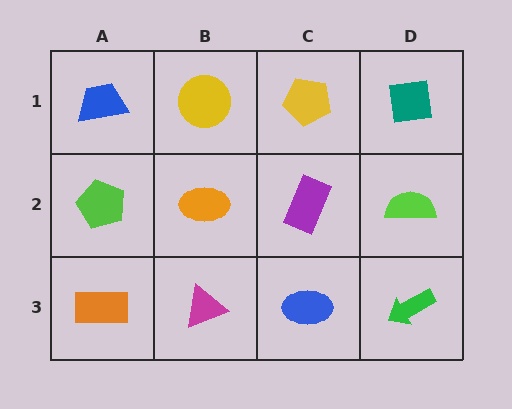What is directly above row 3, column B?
An orange ellipse.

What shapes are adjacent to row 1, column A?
A lime pentagon (row 2, column A), a yellow circle (row 1, column B).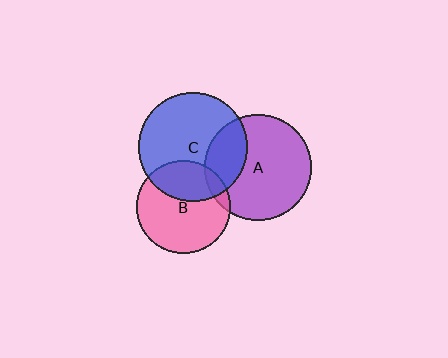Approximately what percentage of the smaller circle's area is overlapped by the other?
Approximately 10%.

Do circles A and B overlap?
Yes.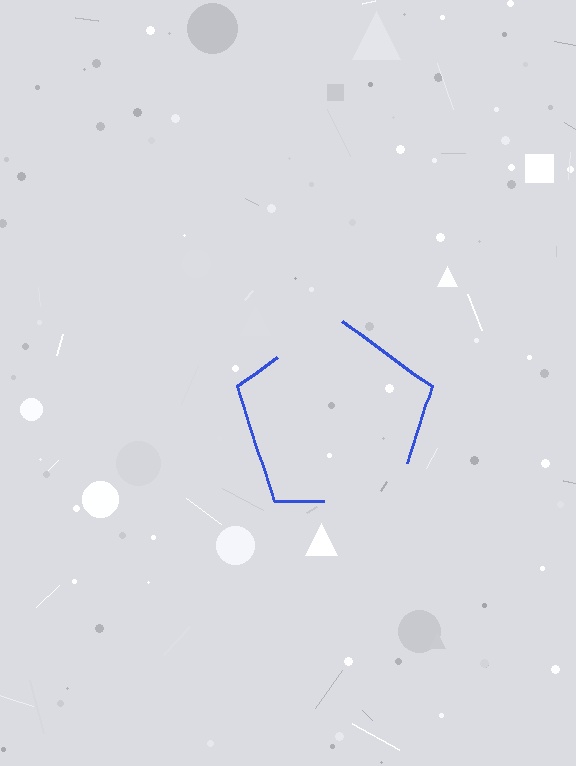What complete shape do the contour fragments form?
The contour fragments form a pentagon.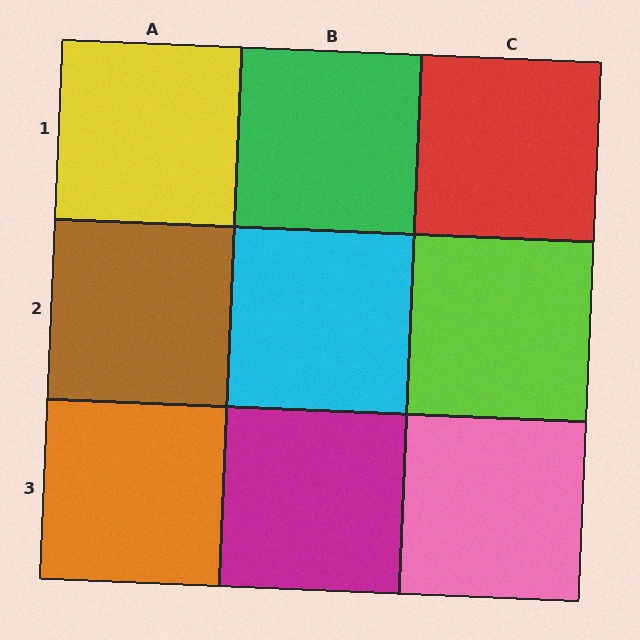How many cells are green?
1 cell is green.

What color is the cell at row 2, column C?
Lime.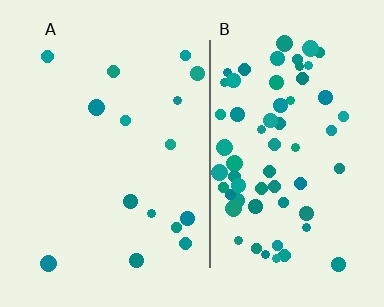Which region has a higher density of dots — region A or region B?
B (the right).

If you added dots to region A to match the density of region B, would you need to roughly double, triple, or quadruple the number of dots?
Approximately quadruple.